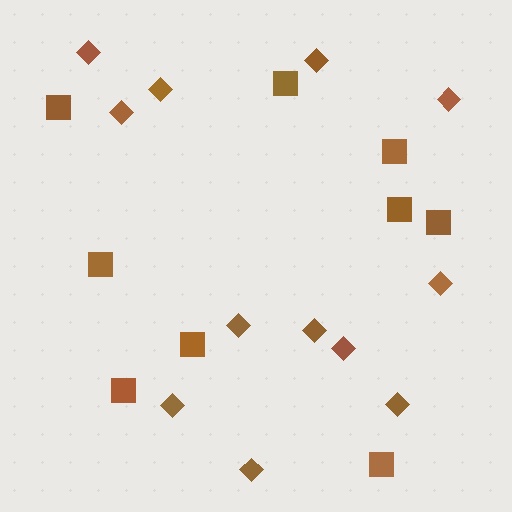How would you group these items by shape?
There are 2 groups: one group of diamonds (12) and one group of squares (9).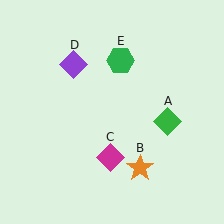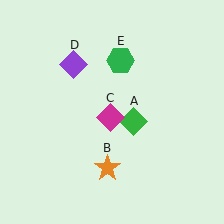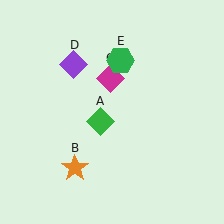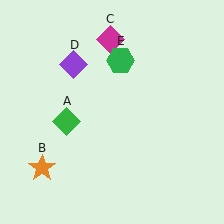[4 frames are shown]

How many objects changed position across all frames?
3 objects changed position: green diamond (object A), orange star (object B), magenta diamond (object C).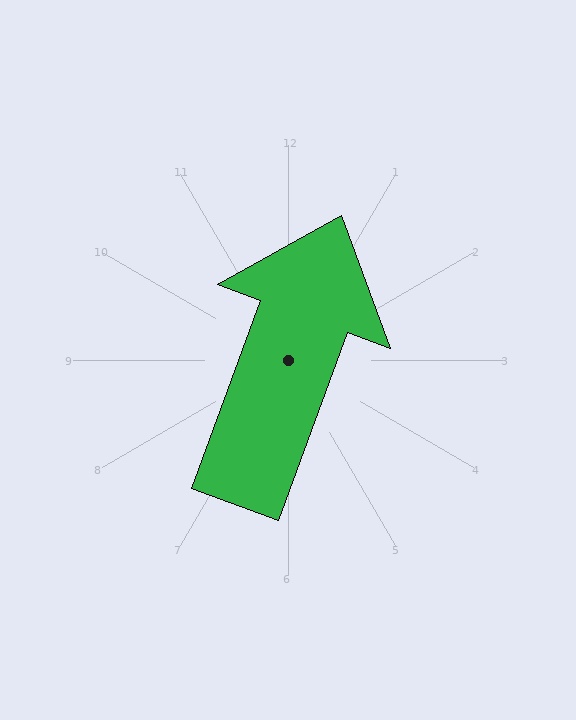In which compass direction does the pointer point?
North.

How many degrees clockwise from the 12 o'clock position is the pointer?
Approximately 20 degrees.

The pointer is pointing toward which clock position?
Roughly 1 o'clock.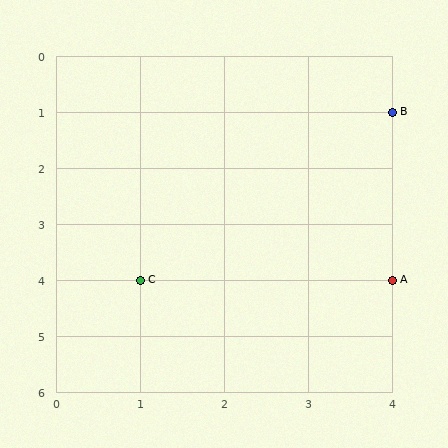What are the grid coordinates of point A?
Point A is at grid coordinates (4, 4).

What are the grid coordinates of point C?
Point C is at grid coordinates (1, 4).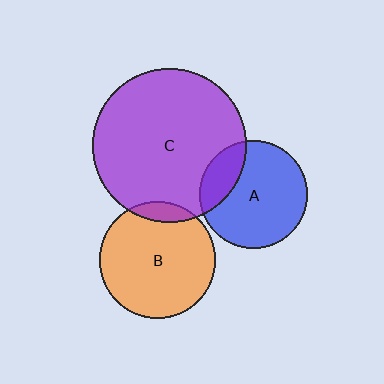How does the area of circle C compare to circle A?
Approximately 2.0 times.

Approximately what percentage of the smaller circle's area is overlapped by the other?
Approximately 20%.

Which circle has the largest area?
Circle C (purple).